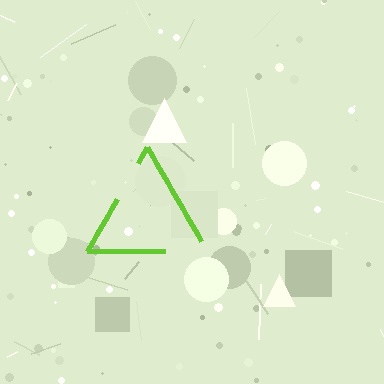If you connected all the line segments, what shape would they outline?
They would outline a triangle.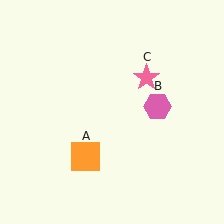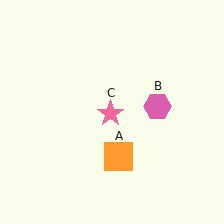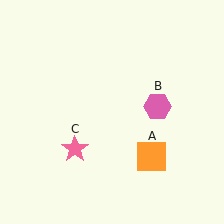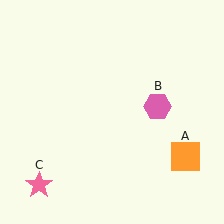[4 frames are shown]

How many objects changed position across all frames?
2 objects changed position: orange square (object A), pink star (object C).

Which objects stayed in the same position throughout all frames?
Pink hexagon (object B) remained stationary.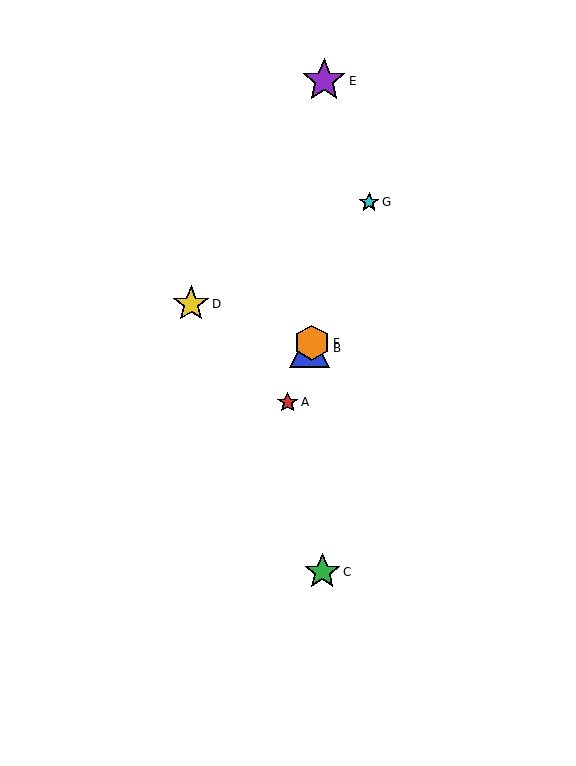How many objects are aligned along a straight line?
4 objects (A, B, F, G) are aligned along a straight line.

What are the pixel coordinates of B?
Object B is at (310, 348).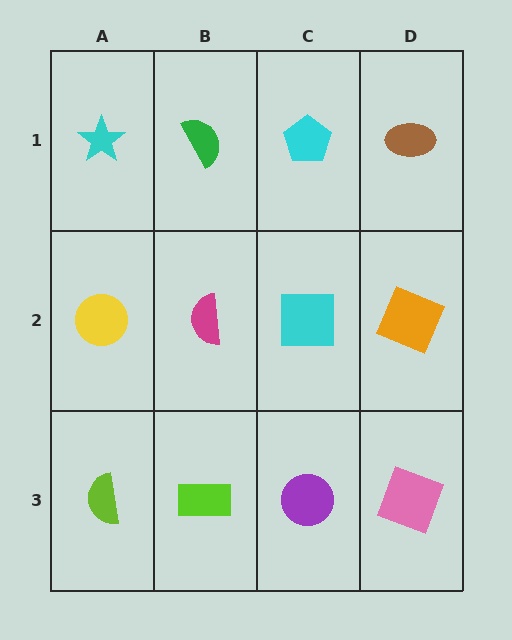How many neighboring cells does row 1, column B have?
3.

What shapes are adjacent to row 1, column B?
A magenta semicircle (row 2, column B), a cyan star (row 1, column A), a cyan pentagon (row 1, column C).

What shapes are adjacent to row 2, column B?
A green semicircle (row 1, column B), a lime rectangle (row 3, column B), a yellow circle (row 2, column A), a cyan square (row 2, column C).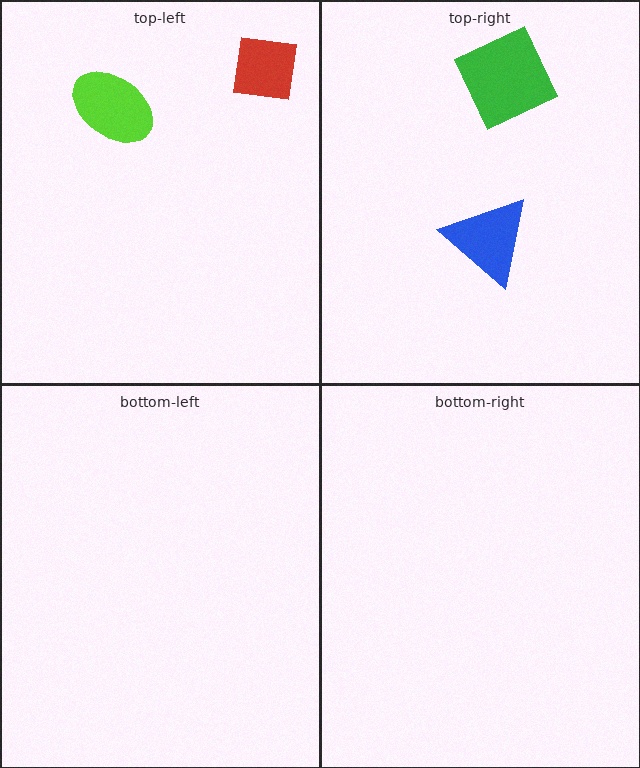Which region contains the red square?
The top-left region.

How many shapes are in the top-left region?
2.